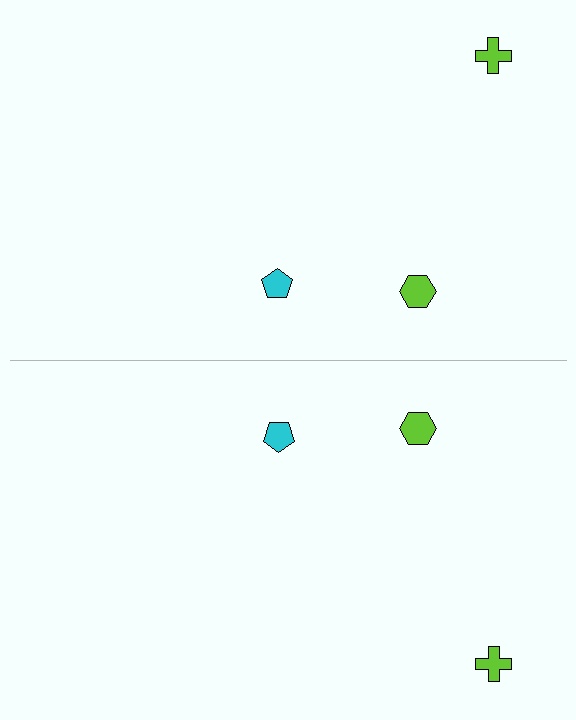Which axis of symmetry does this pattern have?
The pattern has a horizontal axis of symmetry running through the center of the image.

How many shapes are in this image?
There are 6 shapes in this image.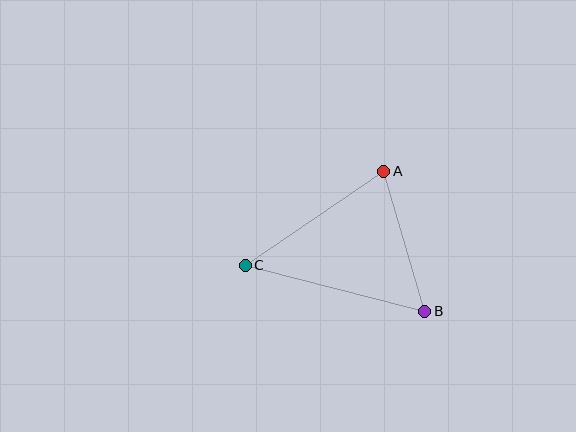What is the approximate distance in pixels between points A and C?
The distance between A and C is approximately 168 pixels.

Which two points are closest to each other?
Points A and B are closest to each other.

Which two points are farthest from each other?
Points B and C are farthest from each other.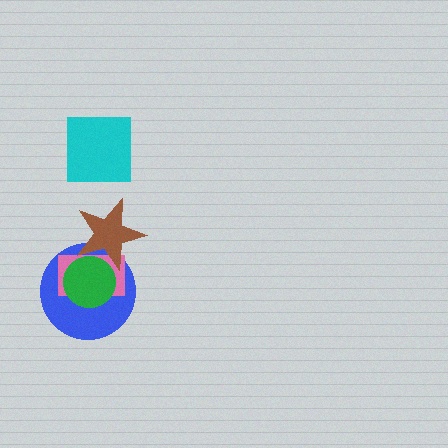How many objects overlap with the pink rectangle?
3 objects overlap with the pink rectangle.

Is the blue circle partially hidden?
Yes, it is partially covered by another shape.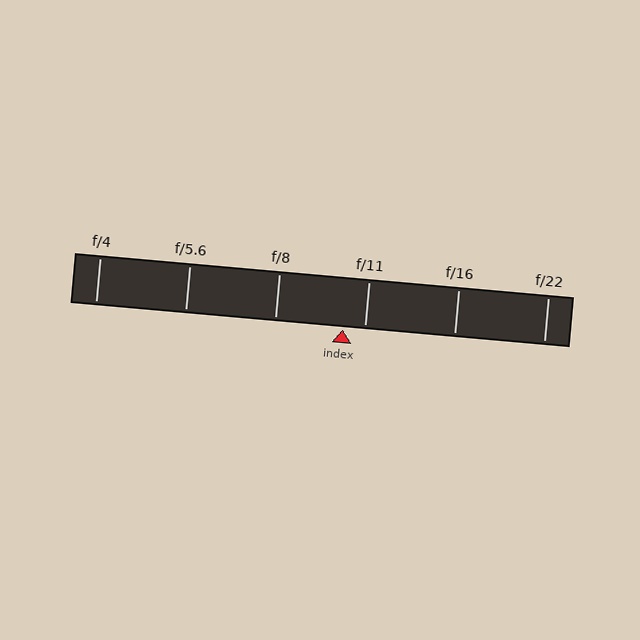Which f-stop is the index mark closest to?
The index mark is closest to f/11.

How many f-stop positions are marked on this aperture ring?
There are 6 f-stop positions marked.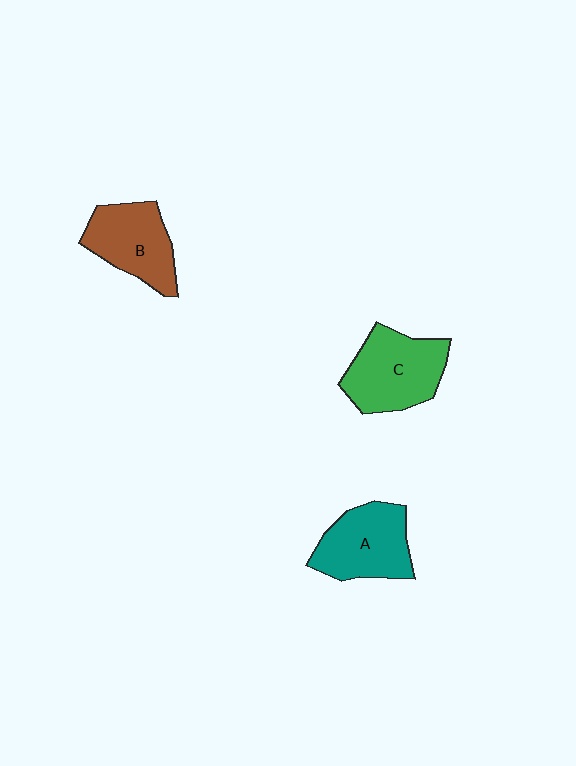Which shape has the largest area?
Shape C (green).